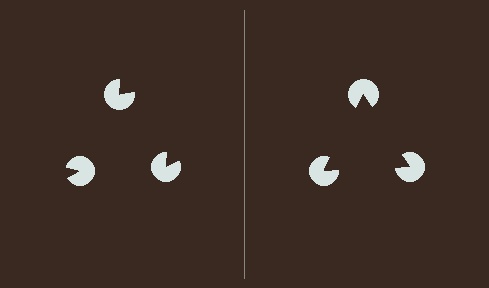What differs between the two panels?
The pac-man discs are positioned identically on both sides; only the wedge orientations differ. On the right they align to a triangle; on the left they are misaligned.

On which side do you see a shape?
An illusory triangle appears on the right side. On the left side the wedge cuts are rotated, so no coherent shape forms.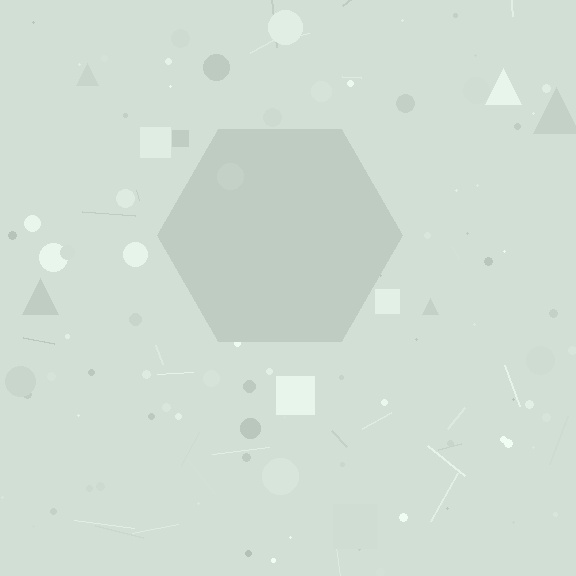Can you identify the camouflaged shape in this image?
The camouflaged shape is a hexagon.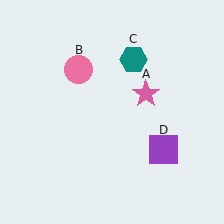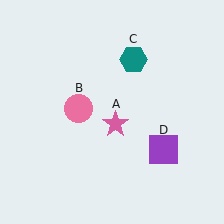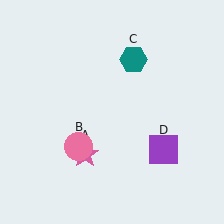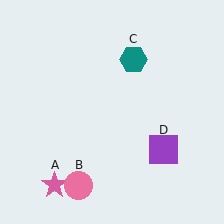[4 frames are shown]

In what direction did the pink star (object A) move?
The pink star (object A) moved down and to the left.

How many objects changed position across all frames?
2 objects changed position: pink star (object A), pink circle (object B).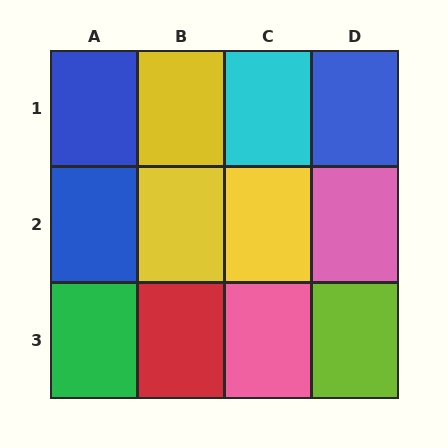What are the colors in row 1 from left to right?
Blue, yellow, cyan, blue.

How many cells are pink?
2 cells are pink.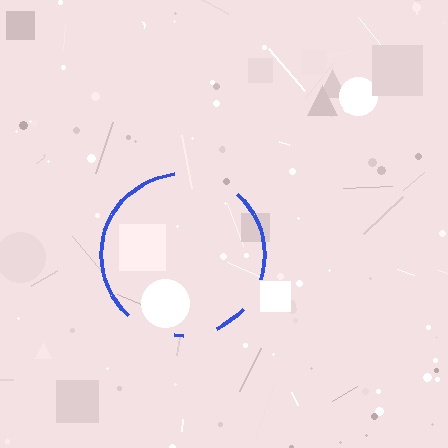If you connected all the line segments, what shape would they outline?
They would outline a circle.